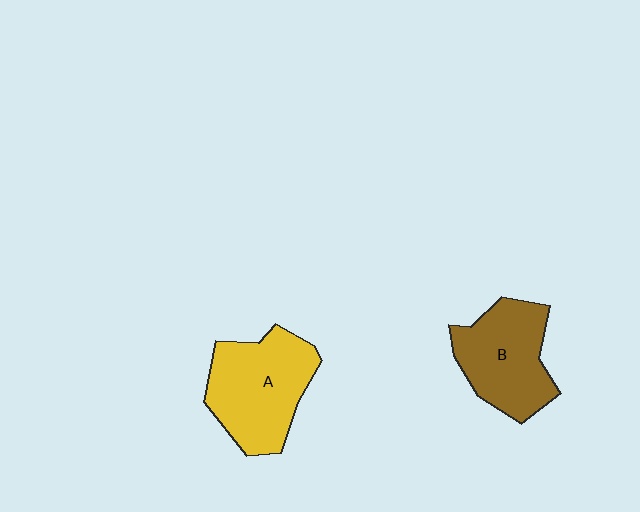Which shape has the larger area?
Shape A (yellow).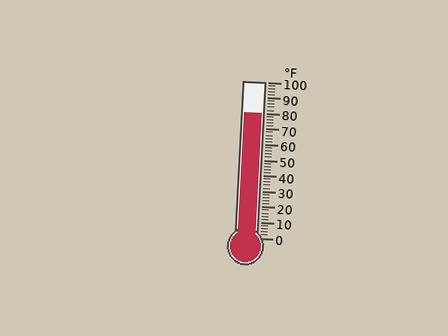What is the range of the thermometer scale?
The thermometer scale ranges from 0°F to 100°F.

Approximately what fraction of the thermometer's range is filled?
The thermometer is filled to approximately 80% of its range.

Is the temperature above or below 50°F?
The temperature is above 50°F.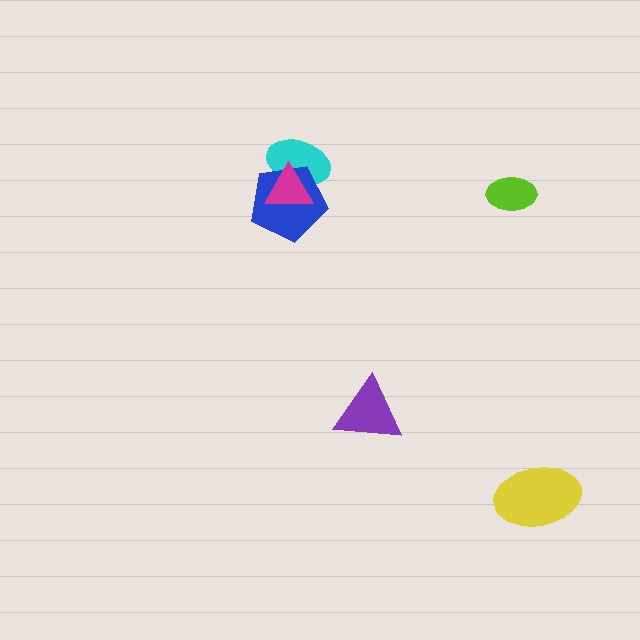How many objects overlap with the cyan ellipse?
2 objects overlap with the cyan ellipse.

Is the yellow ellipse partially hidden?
No, no other shape covers it.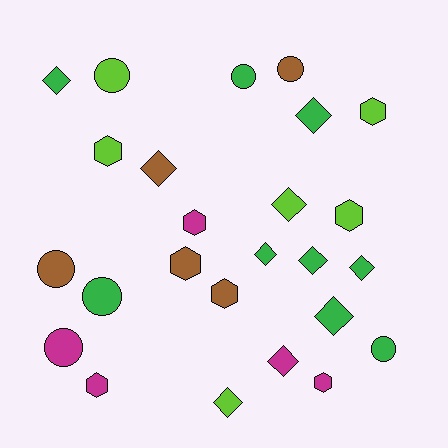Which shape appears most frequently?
Diamond, with 10 objects.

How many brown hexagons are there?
There are 2 brown hexagons.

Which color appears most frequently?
Green, with 9 objects.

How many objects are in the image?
There are 25 objects.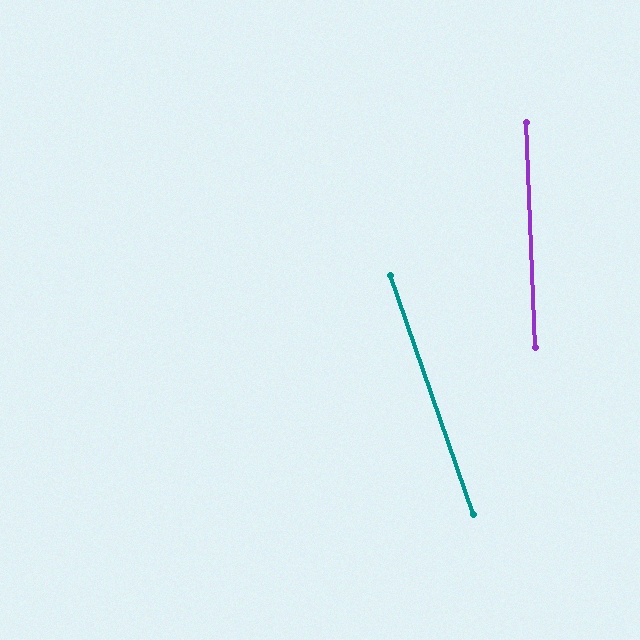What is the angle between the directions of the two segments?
Approximately 17 degrees.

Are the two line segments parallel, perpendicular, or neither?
Neither parallel nor perpendicular — they differ by about 17°.